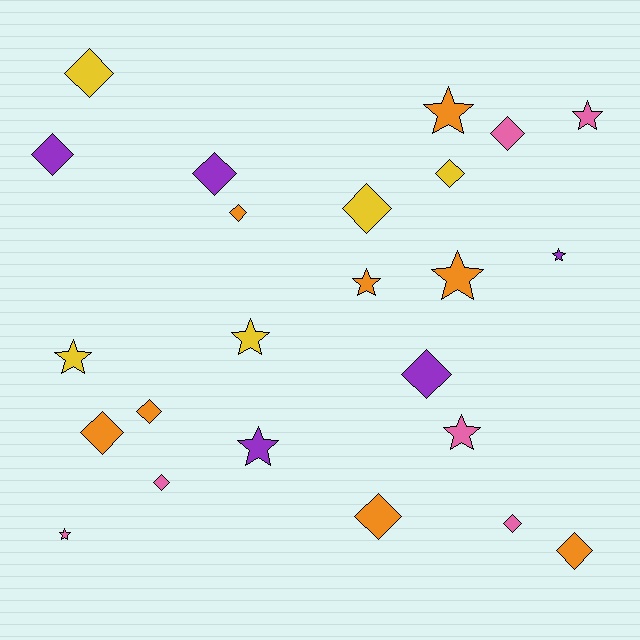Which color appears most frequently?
Orange, with 8 objects.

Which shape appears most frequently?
Diamond, with 14 objects.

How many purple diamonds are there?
There are 3 purple diamonds.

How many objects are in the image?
There are 24 objects.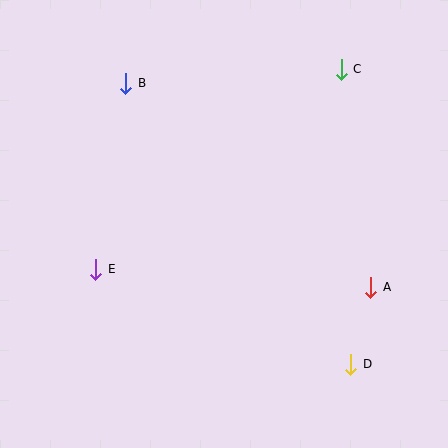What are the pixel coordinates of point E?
Point E is at (96, 269).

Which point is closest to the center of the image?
Point E at (96, 269) is closest to the center.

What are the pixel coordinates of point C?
Point C is at (341, 69).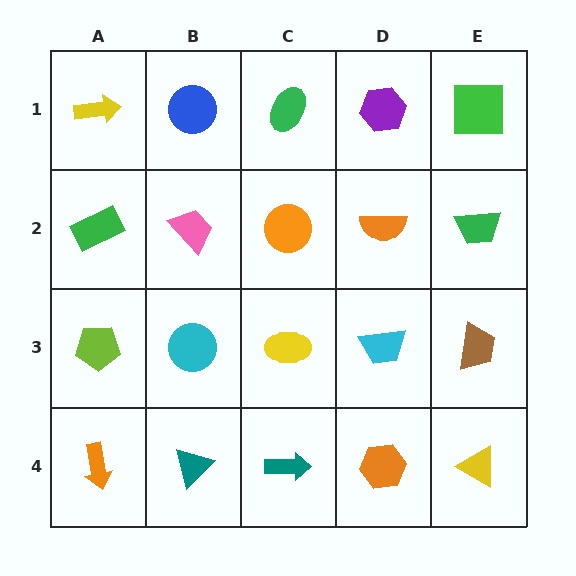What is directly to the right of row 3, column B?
A yellow ellipse.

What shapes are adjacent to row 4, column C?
A yellow ellipse (row 3, column C), a teal triangle (row 4, column B), an orange hexagon (row 4, column D).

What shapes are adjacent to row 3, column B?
A pink trapezoid (row 2, column B), a teal triangle (row 4, column B), a lime pentagon (row 3, column A), a yellow ellipse (row 3, column C).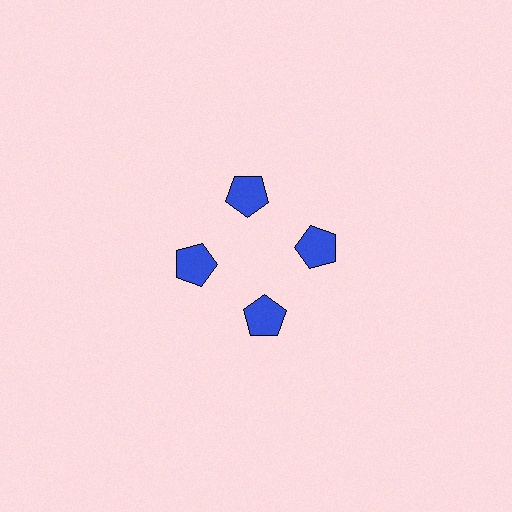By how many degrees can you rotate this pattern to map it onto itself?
The pattern maps onto itself every 90 degrees of rotation.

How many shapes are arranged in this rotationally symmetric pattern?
There are 4 shapes, arranged in 4 groups of 1.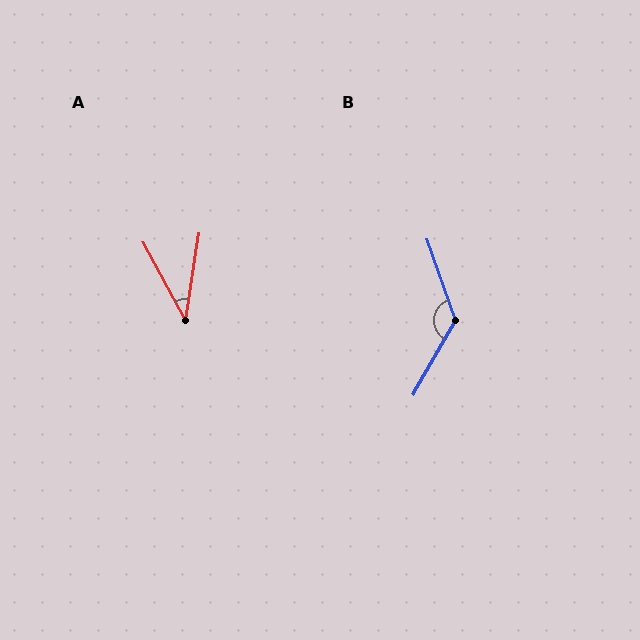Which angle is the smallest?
A, at approximately 37 degrees.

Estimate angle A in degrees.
Approximately 37 degrees.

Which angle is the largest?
B, at approximately 131 degrees.